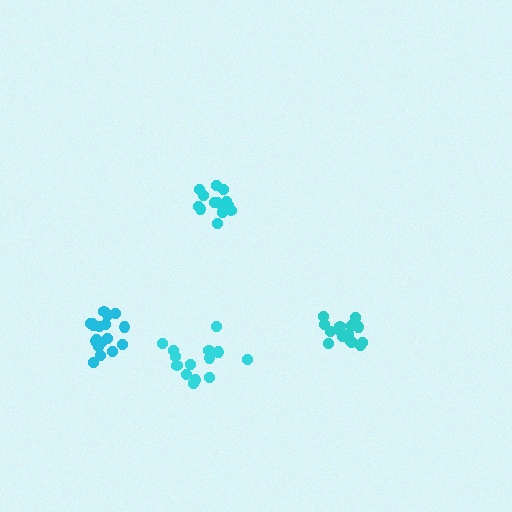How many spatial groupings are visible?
There are 4 spatial groupings.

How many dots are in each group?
Group 1: 18 dots, Group 2: 15 dots, Group 3: 15 dots, Group 4: 16 dots (64 total).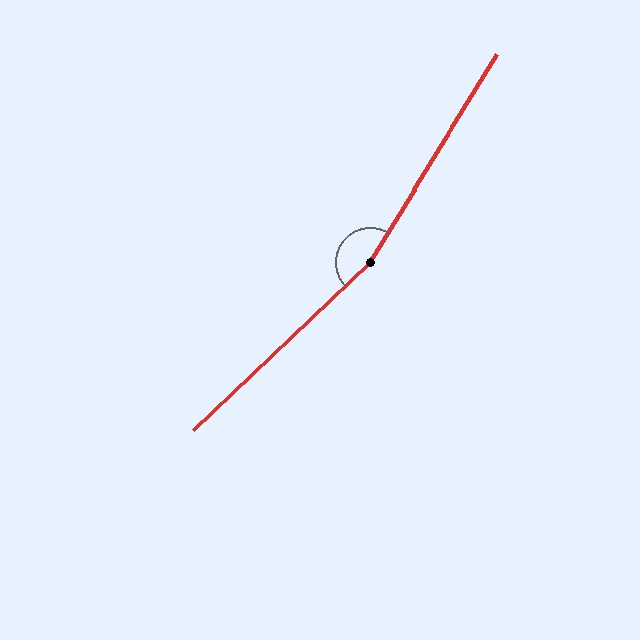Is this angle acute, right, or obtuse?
It is obtuse.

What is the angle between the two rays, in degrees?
Approximately 165 degrees.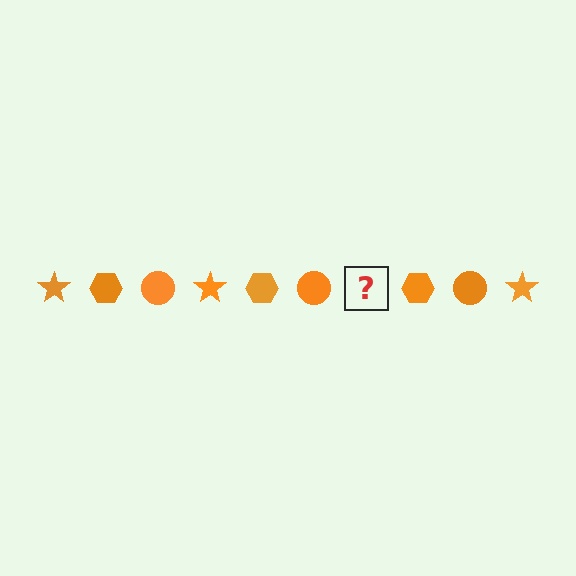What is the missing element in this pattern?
The missing element is an orange star.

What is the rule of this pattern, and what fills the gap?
The rule is that the pattern cycles through star, hexagon, circle shapes in orange. The gap should be filled with an orange star.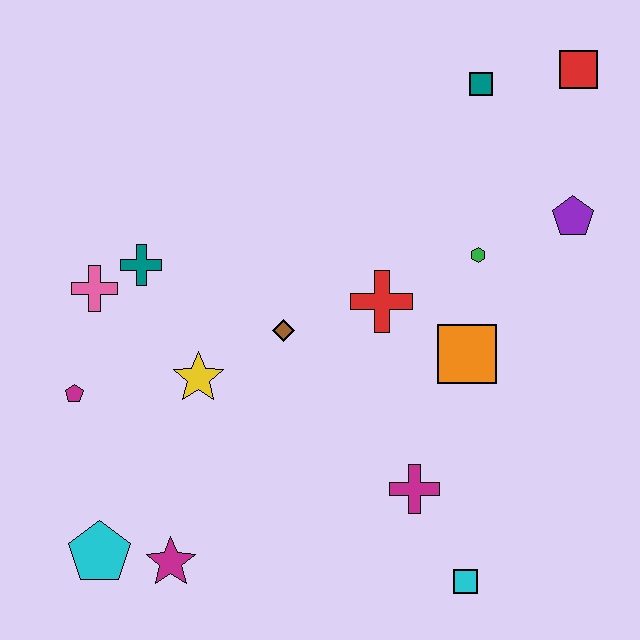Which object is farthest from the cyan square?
The red square is farthest from the cyan square.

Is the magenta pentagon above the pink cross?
No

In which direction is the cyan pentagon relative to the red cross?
The cyan pentagon is to the left of the red cross.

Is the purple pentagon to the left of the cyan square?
No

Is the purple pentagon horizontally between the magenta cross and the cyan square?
No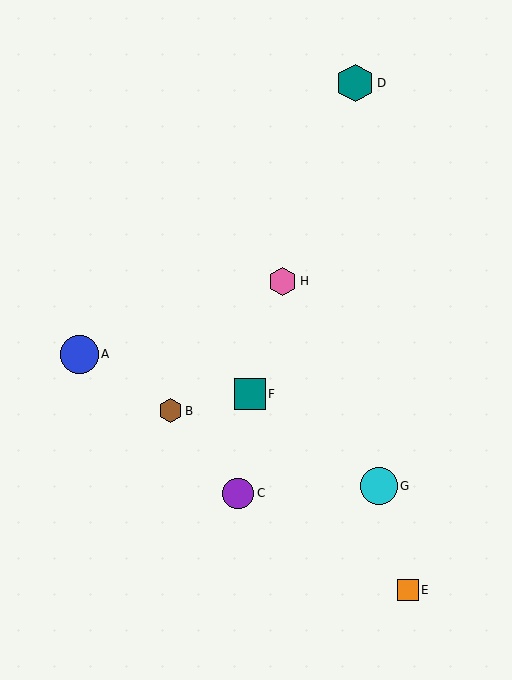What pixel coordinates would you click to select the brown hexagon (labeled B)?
Click at (170, 411) to select the brown hexagon B.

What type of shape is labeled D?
Shape D is a teal hexagon.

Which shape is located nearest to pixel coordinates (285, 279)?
The pink hexagon (labeled H) at (283, 281) is nearest to that location.